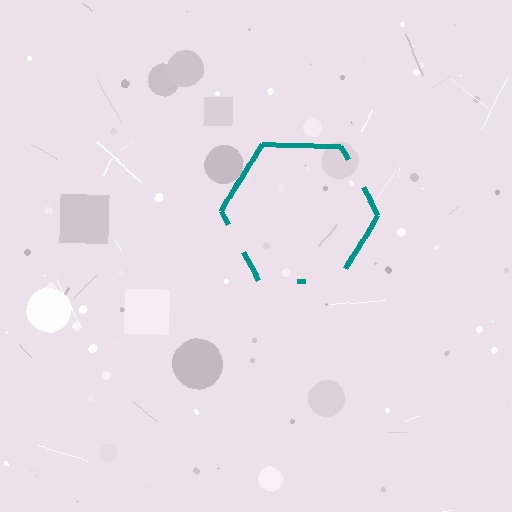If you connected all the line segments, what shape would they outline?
They would outline a hexagon.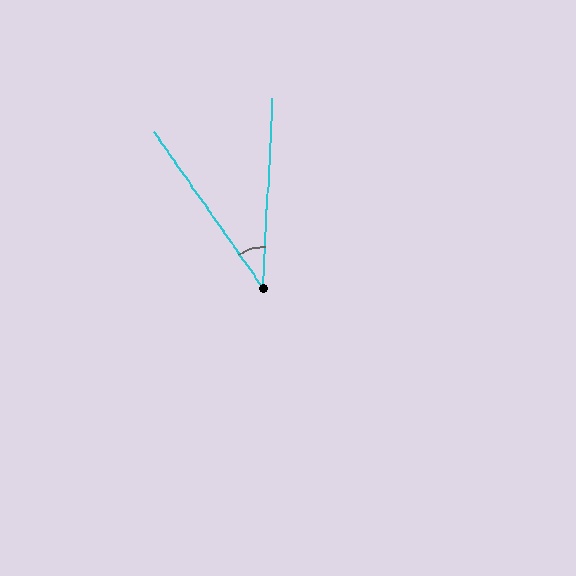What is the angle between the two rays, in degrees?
Approximately 38 degrees.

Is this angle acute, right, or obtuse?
It is acute.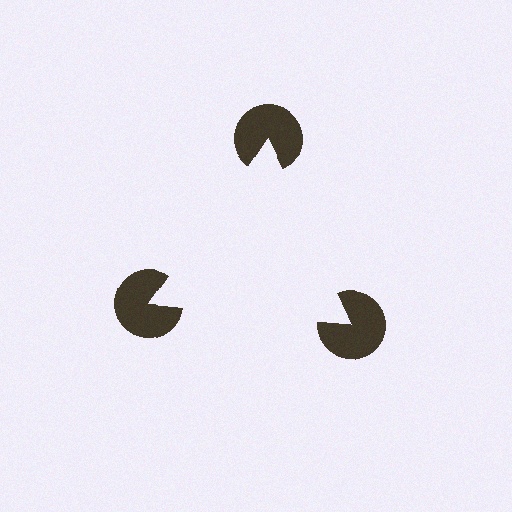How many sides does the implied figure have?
3 sides.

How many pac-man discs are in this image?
There are 3 — one at each vertex of the illusory triangle.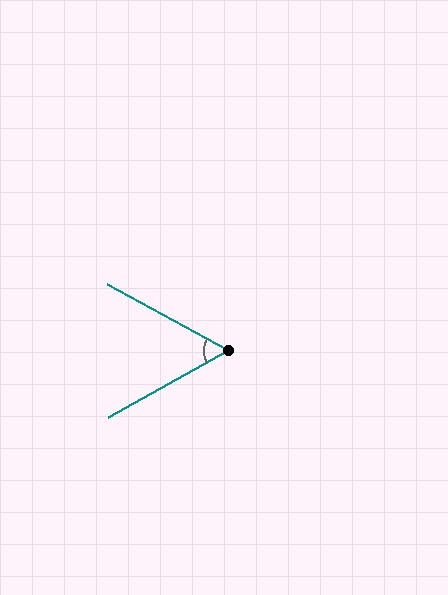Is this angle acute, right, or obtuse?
It is acute.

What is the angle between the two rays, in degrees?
Approximately 58 degrees.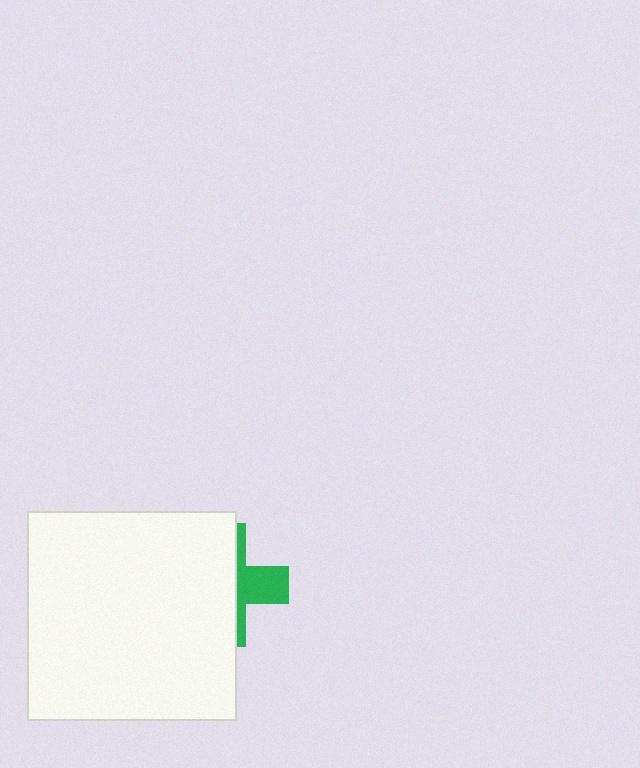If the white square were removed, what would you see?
You would see the complete green cross.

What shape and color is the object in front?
The object in front is a white square.